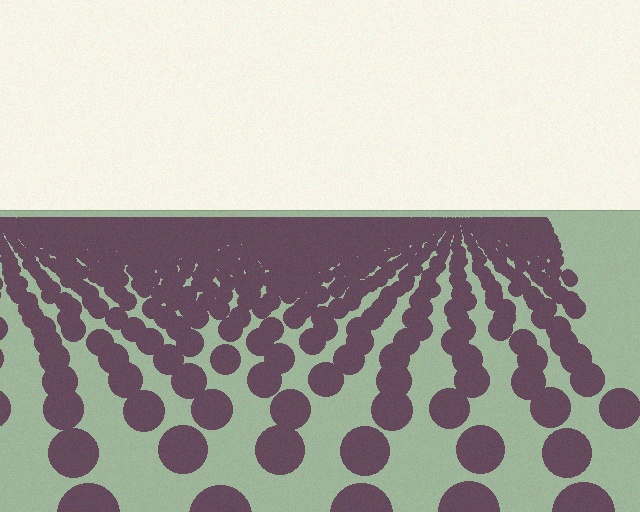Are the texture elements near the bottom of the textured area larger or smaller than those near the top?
Larger. Near the bottom, elements are closer to the viewer and appear at a bigger on-screen size.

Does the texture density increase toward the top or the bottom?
Density increases toward the top.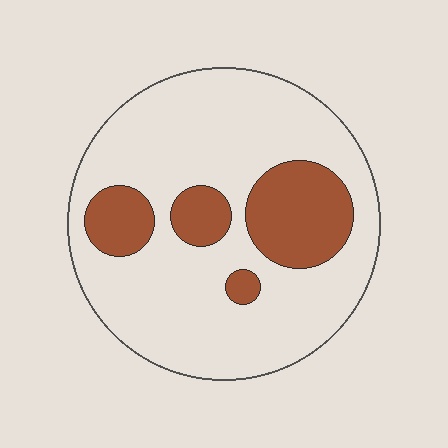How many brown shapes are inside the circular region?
4.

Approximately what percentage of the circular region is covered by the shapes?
Approximately 20%.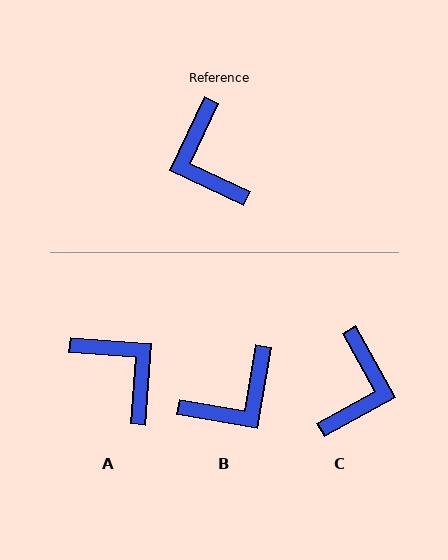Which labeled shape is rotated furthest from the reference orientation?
A, about 159 degrees away.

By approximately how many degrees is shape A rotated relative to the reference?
Approximately 159 degrees clockwise.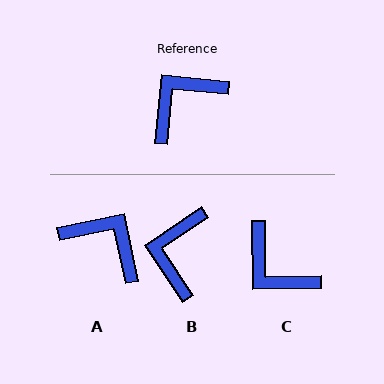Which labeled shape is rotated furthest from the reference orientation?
C, about 96 degrees away.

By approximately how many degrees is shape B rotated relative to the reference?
Approximately 40 degrees counter-clockwise.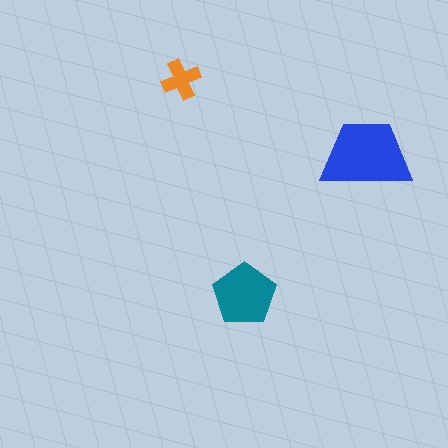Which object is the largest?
The blue trapezoid.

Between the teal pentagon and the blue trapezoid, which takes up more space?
The blue trapezoid.